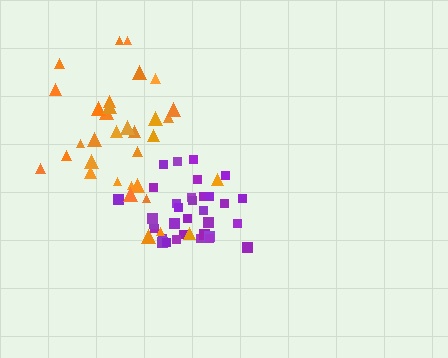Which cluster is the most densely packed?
Purple.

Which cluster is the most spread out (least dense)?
Orange.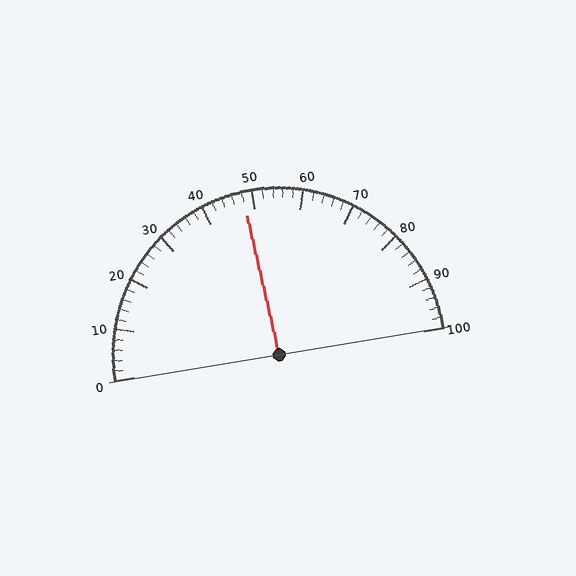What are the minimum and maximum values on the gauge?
The gauge ranges from 0 to 100.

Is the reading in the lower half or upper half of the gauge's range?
The reading is in the lower half of the range (0 to 100).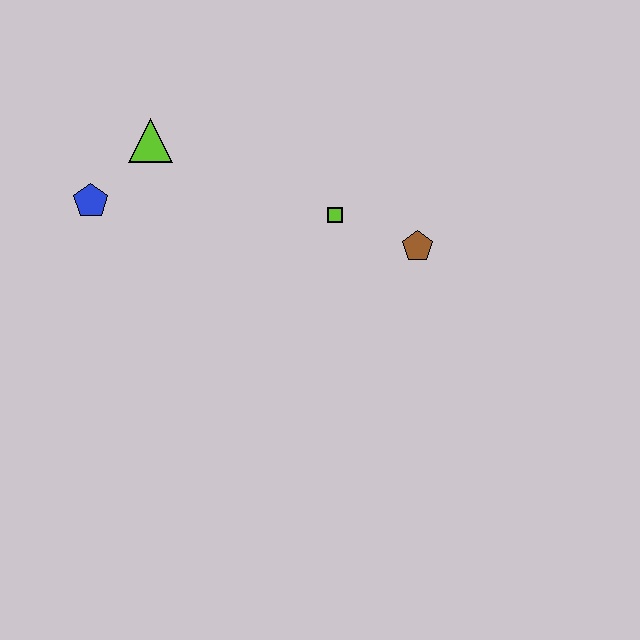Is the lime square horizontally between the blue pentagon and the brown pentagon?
Yes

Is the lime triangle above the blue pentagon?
Yes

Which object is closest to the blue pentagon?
The lime triangle is closest to the blue pentagon.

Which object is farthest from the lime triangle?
The brown pentagon is farthest from the lime triangle.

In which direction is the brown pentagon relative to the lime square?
The brown pentagon is to the right of the lime square.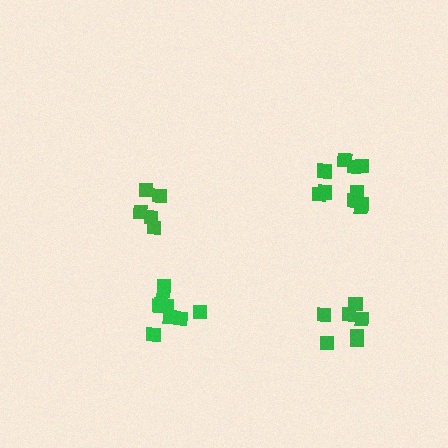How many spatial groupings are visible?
There are 4 spatial groupings.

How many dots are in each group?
Group 1: 6 dots, Group 2: 7 dots, Group 3: 10 dots, Group 4: 9 dots (32 total).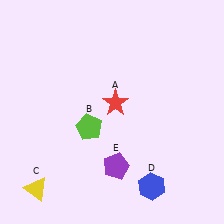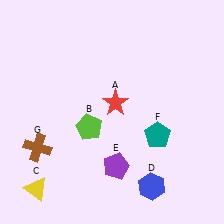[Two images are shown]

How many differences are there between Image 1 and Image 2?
There are 2 differences between the two images.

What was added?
A teal pentagon (F), a brown cross (G) were added in Image 2.